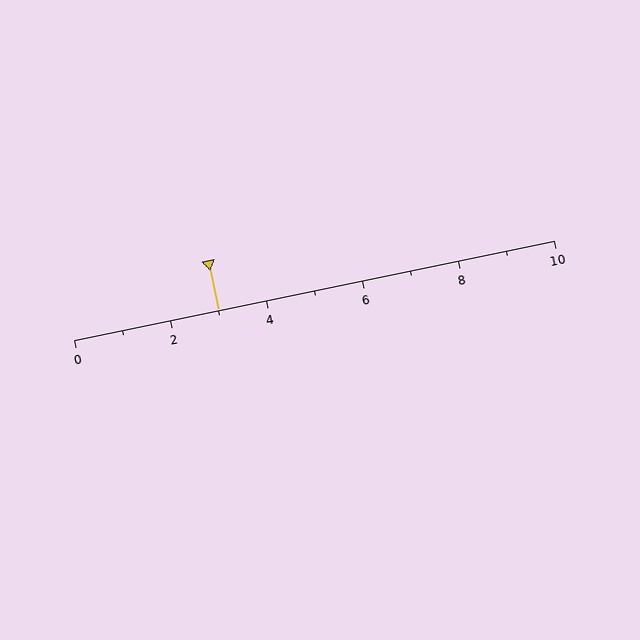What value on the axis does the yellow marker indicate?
The marker indicates approximately 3.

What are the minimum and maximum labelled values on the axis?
The axis runs from 0 to 10.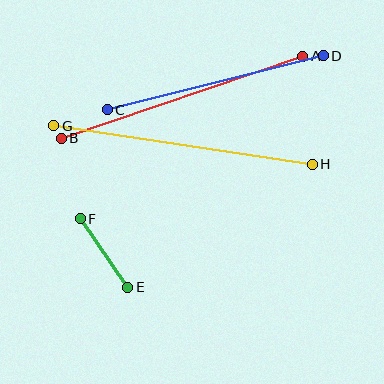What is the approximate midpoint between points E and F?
The midpoint is at approximately (104, 253) pixels.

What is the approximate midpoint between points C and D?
The midpoint is at approximately (215, 83) pixels.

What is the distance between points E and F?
The distance is approximately 83 pixels.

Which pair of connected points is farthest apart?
Points G and H are farthest apart.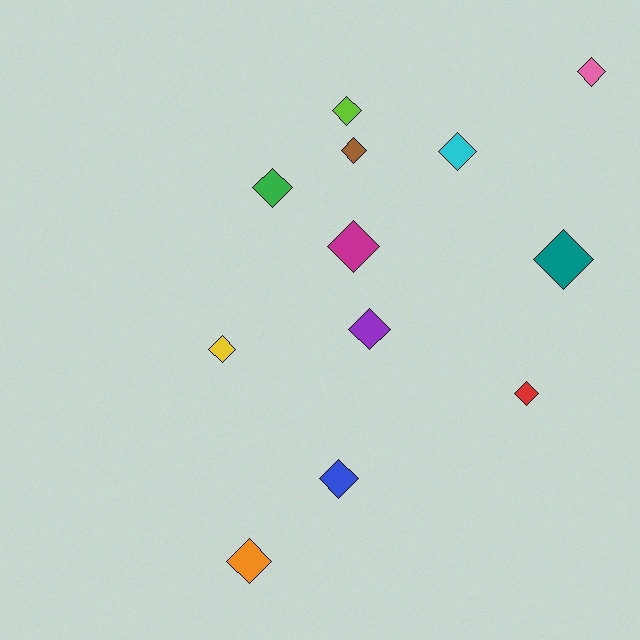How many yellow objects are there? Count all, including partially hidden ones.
There is 1 yellow object.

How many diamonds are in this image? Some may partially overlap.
There are 12 diamonds.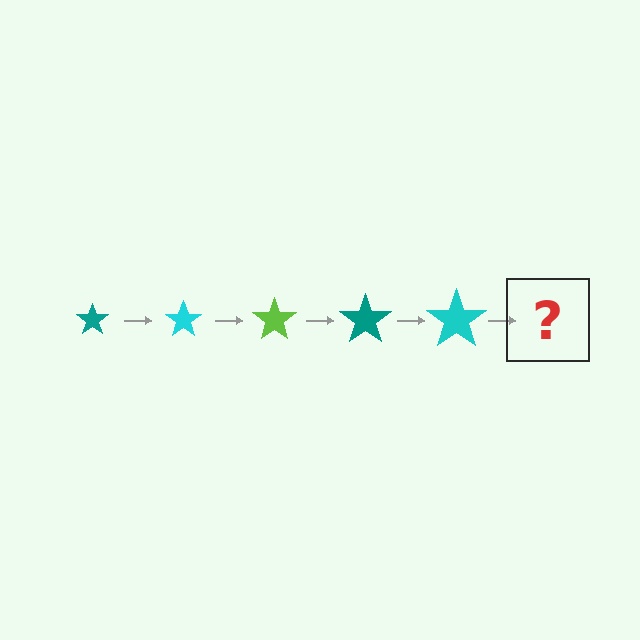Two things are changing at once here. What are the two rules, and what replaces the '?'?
The two rules are that the star grows larger each step and the color cycles through teal, cyan, and lime. The '?' should be a lime star, larger than the previous one.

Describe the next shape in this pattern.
It should be a lime star, larger than the previous one.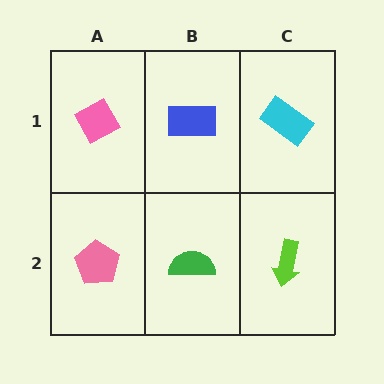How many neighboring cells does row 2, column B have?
3.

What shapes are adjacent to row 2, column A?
A pink diamond (row 1, column A), a green semicircle (row 2, column B).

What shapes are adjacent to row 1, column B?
A green semicircle (row 2, column B), a pink diamond (row 1, column A), a cyan rectangle (row 1, column C).